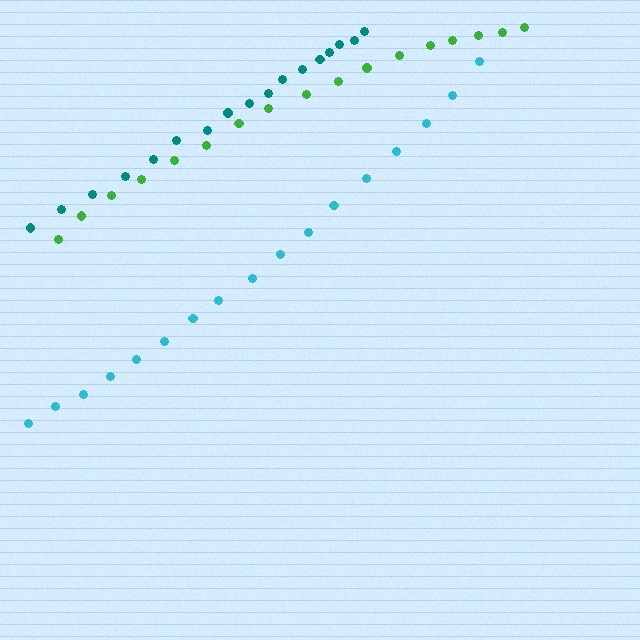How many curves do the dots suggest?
There are 3 distinct paths.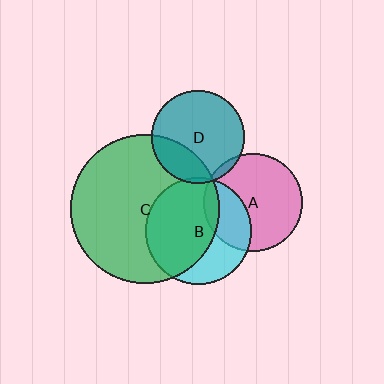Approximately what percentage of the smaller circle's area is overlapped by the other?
Approximately 30%.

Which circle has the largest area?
Circle C (green).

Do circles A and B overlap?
Yes.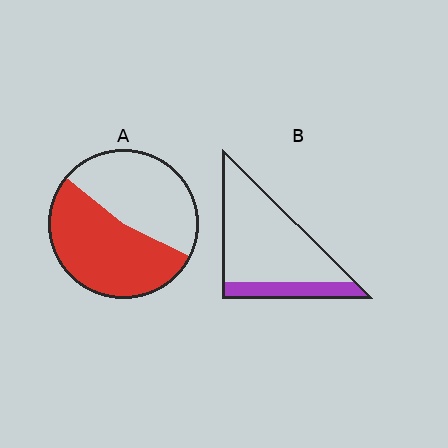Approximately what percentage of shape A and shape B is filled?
A is approximately 55% and B is approximately 20%.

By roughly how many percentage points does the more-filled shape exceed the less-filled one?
By roughly 30 percentage points (A over B).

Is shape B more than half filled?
No.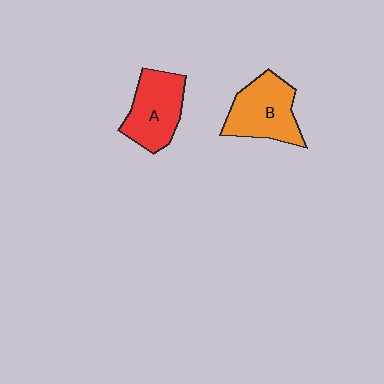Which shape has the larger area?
Shape B (orange).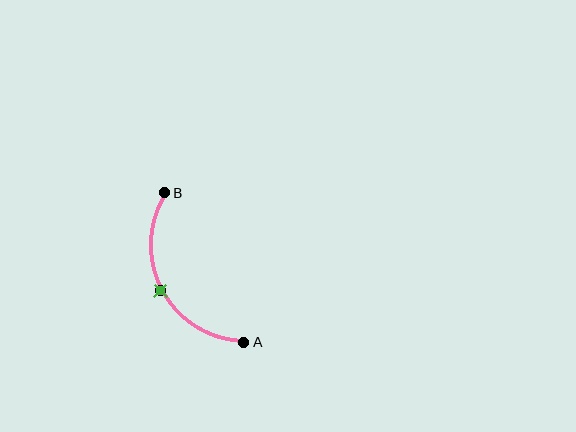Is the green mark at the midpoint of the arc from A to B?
Yes. The green mark lies on the arc at equal arc-length from both A and B — it is the arc midpoint.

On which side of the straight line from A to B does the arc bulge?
The arc bulges to the left of the straight line connecting A and B.